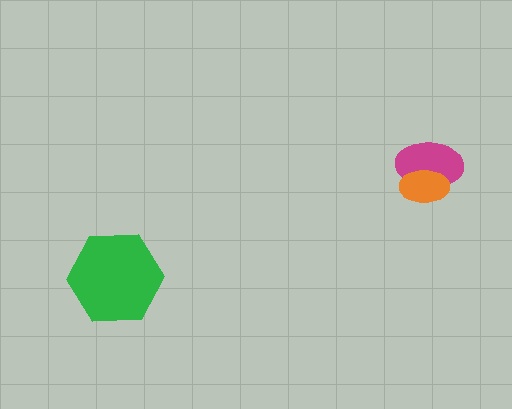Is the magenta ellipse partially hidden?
Yes, it is partially covered by another shape.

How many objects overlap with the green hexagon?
0 objects overlap with the green hexagon.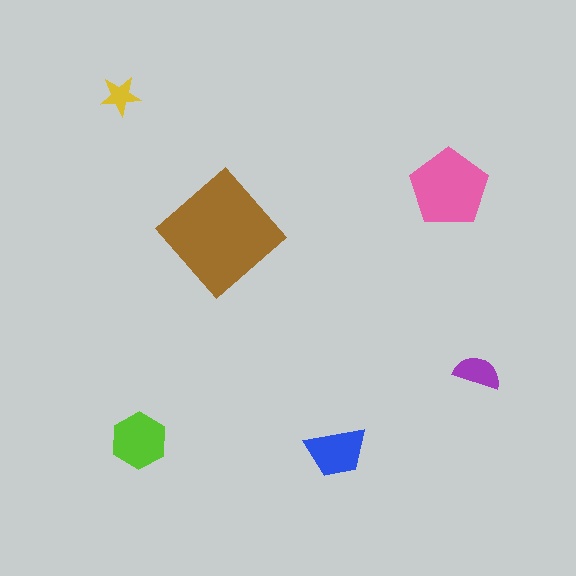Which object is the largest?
The brown diamond.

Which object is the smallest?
The yellow star.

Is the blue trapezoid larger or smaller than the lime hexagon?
Smaller.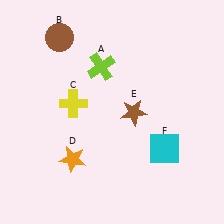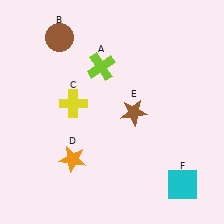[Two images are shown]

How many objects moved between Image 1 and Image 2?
1 object moved between the two images.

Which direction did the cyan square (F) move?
The cyan square (F) moved down.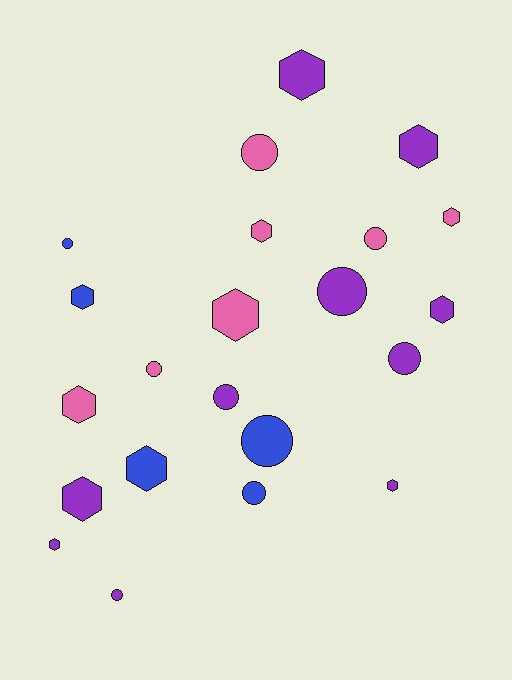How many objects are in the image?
There are 22 objects.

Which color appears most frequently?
Purple, with 10 objects.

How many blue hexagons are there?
There are 2 blue hexagons.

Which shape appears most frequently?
Hexagon, with 12 objects.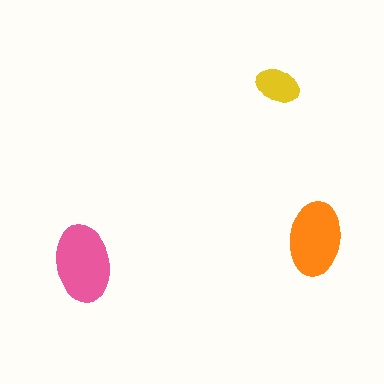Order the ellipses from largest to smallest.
the pink one, the orange one, the yellow one.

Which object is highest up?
The yellow ellipse is topmost.